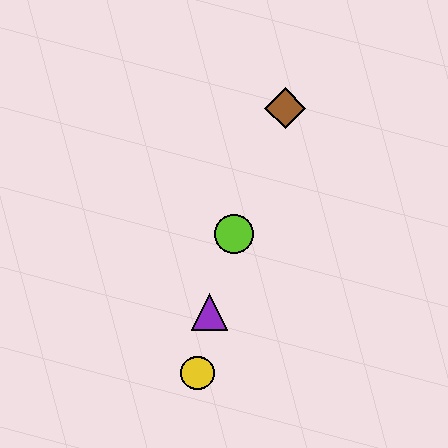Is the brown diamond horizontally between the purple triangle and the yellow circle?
No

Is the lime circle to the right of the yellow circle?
Yes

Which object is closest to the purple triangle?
The yellow circle is closest to the purple triangle.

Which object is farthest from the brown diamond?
The yellow circle is farthest from the brown diamond.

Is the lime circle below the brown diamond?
Yes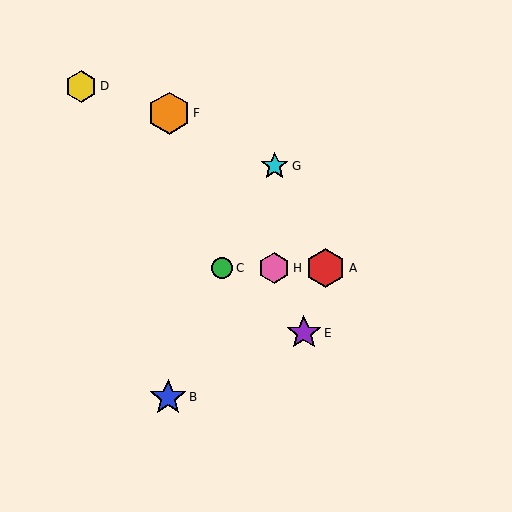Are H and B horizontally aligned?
No, H is at y≈268 and B is at y≈398.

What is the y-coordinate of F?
Object F is at y≈113.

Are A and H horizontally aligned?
Yes, both are at y≈268.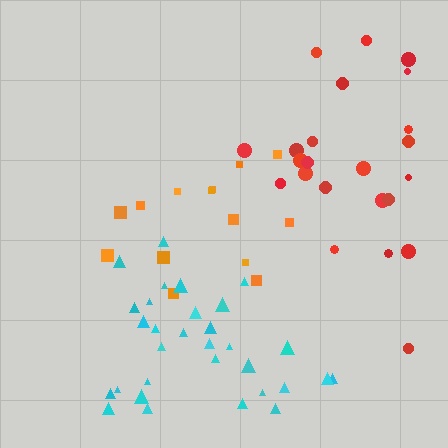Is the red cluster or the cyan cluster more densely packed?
Cyan.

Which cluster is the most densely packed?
Cyan.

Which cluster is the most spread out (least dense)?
Orange.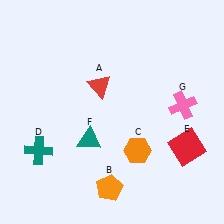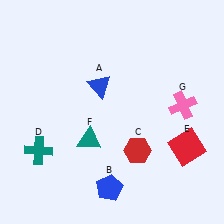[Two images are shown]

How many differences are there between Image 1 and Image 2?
There are 3 differences between the two images.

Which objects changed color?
A changed from red to blue. B changed from orange to blue. C changed from orange to red.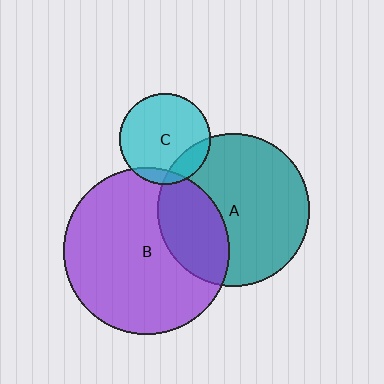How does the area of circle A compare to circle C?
Approximately 2.8 times.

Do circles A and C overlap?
Yes.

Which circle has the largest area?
Circle B (purple).